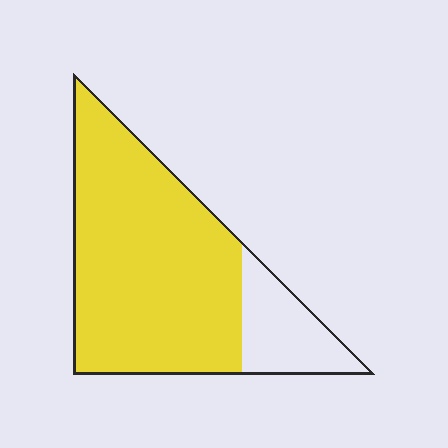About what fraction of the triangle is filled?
About four fifths (4/5).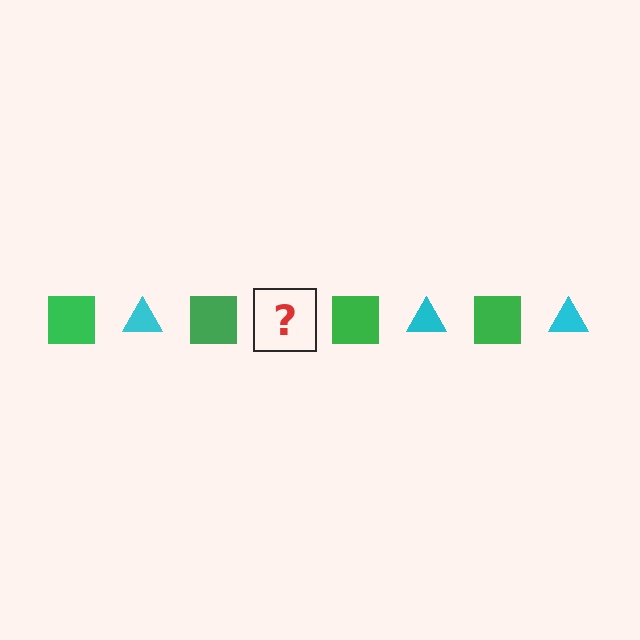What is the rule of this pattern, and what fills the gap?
The rule is that the pattern alternates between green square and cyan triangle. The gap should be filled with a cyan triangle.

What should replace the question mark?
The question mark should be replaced with a cyan triangle.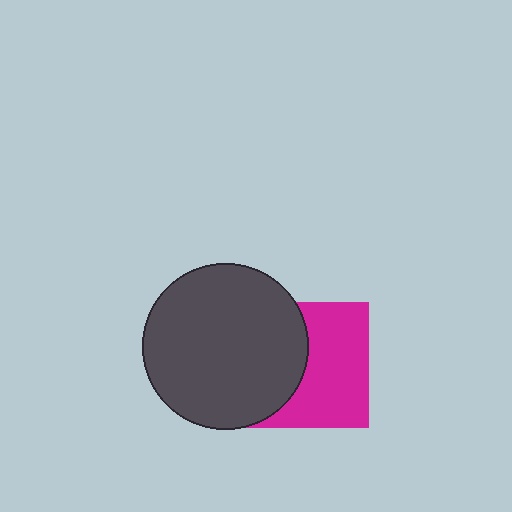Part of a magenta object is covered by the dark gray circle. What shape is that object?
It is a square.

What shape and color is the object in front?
The object in front is a dark gray circle.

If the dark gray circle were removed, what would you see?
You would see the complete magenta square.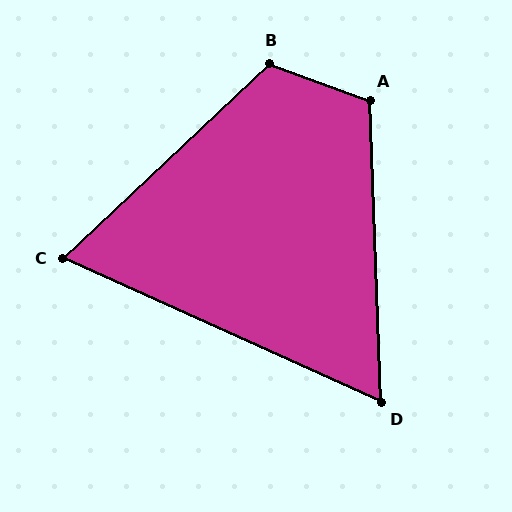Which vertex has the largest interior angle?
B, at approximately 116 degrees.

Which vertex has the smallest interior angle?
D, at approximately 64 degrees.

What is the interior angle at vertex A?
Approximately 112 degrees (obtuse).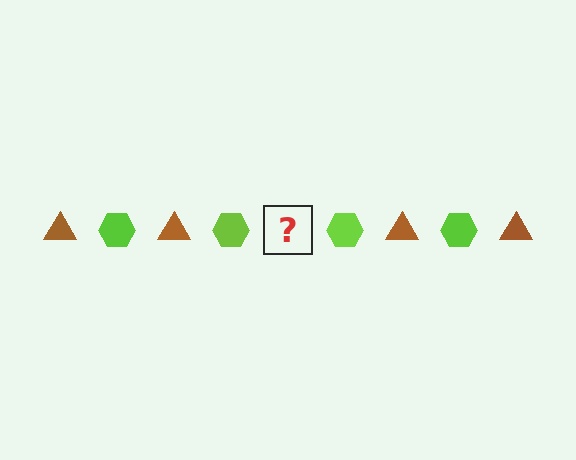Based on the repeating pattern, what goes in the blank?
The blank should be a brown triangle.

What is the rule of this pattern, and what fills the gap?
The rule is that the pattern alternates between brown triangle and lime hexagon. The gap should be filled with a brown triangle.